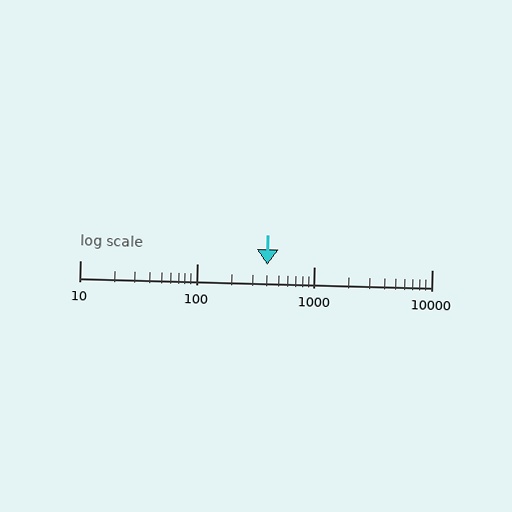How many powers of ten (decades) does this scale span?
The scale spans 3 decades, from 10 to 10000.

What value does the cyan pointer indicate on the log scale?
The pointer indicates approximately 400.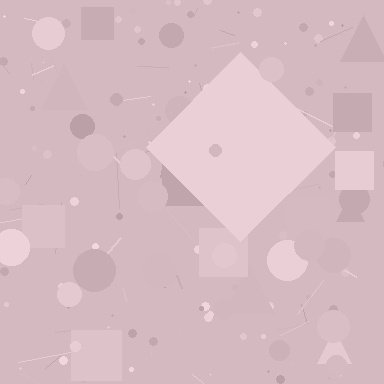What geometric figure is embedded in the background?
A diamond is embedded in the background.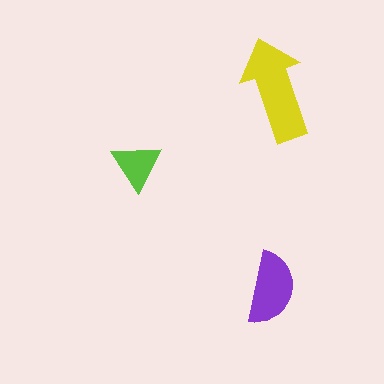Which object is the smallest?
The lime triangle.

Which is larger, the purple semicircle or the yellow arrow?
The yellow arrow.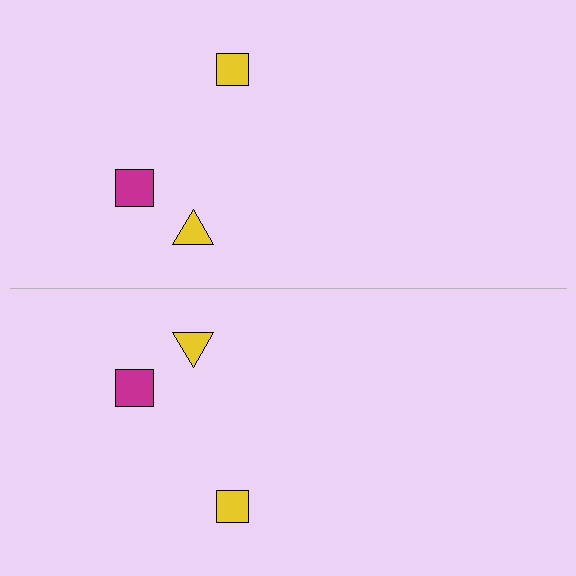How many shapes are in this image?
There are 6 shapes in this image.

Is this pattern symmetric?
Yes, this pattern has bilateral (reflection) symmetry.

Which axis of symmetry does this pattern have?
The pattern has a horizontal axis of symmetry running through the center of the image.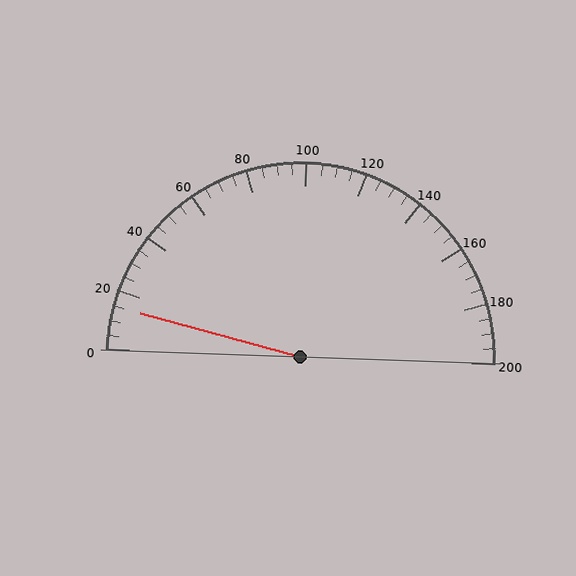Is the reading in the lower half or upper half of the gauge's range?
The reading is in the lower half of the range (0 to 200).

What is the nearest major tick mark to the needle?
The nearest major tick mark is 20.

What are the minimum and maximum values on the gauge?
The gauge ranges from 0 to 200.